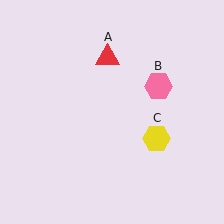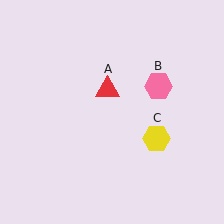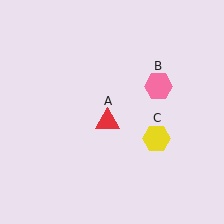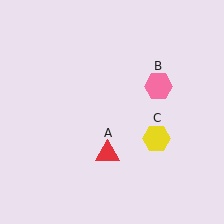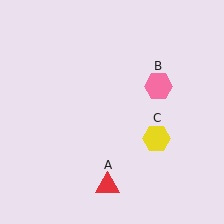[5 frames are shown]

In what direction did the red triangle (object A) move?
The red triangle (object A) moved down.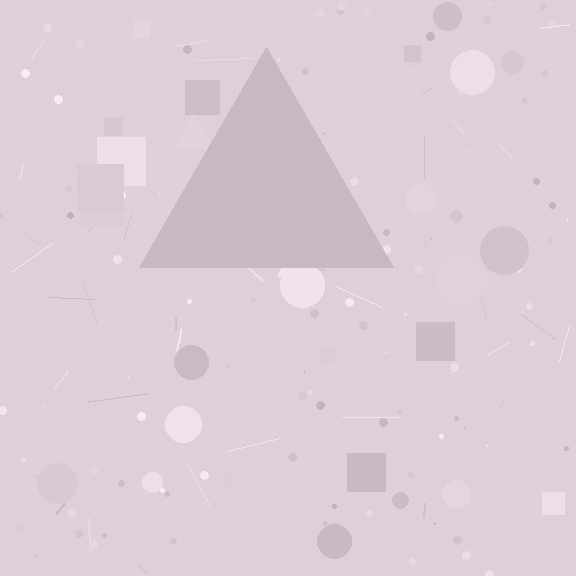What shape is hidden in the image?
A triangle is hidden in the image.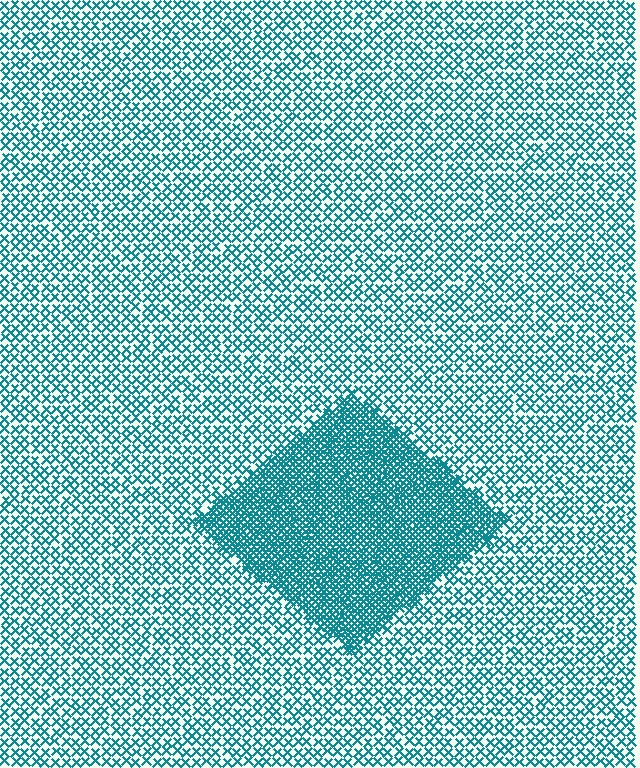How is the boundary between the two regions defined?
The boundary is defined by a change in element density (approximately 2.7x ratio). All elements are the same color, size, and shape.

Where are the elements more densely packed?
The elements are more densely packed inside the diamond boundary.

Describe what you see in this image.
The image contains small teal elements arranged at two different densities. A diamond-shaped region is visible where the elements are more densely packed than the surrounding area.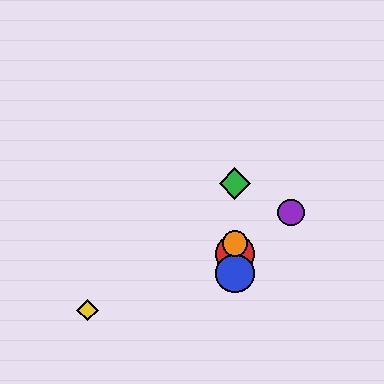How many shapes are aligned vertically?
4 shapes (the red circle, the blue circle, the green diamond, the orange circle) are aligned vertically.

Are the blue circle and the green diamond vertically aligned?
Yes, both are at x≈235.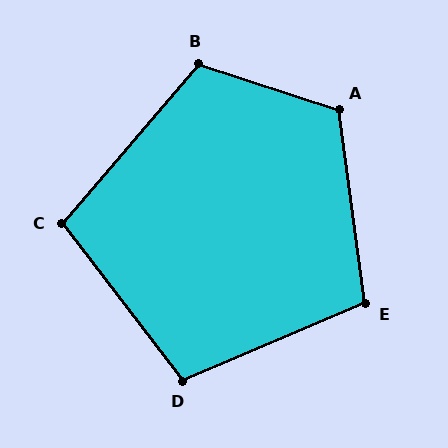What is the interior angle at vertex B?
Approximately 112 degrees (obtuse).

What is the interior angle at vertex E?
Approximately 105 degrees (obtuse).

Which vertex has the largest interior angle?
A, at approximately 116 degrees.